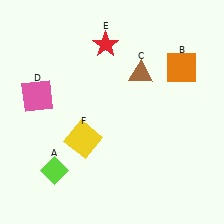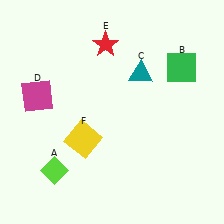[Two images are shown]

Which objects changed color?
B changed from orange to green. C changed from brown to teal. D changed from pink to magenta.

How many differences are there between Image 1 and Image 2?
There are 3 differences between the two images.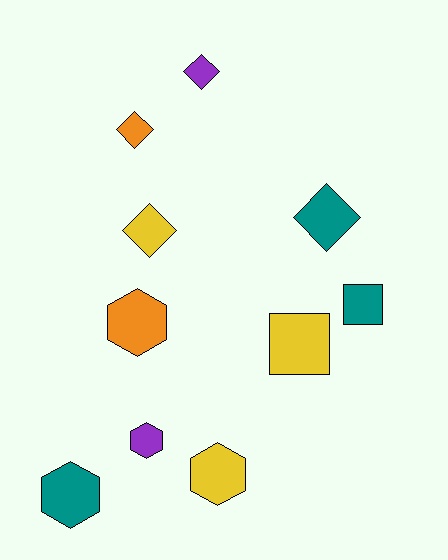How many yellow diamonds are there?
There is 1 yellow diamond.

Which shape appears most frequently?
Diamond, with 4 objects.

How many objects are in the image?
There are 10 objects.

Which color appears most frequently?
Yellow, with 3 objects.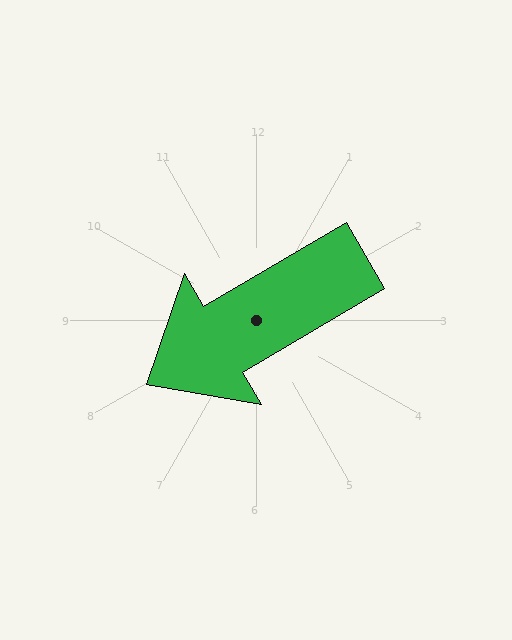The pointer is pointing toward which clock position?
Roughly 8 o'clock.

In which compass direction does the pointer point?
Southwest.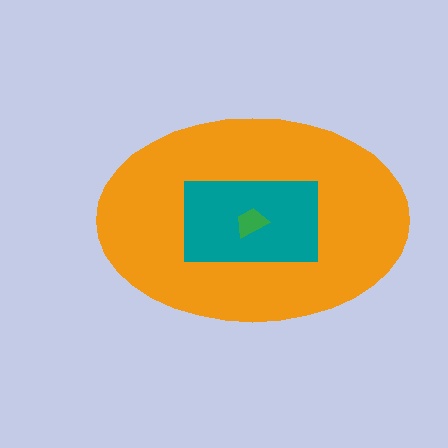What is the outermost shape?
The orange ellipse.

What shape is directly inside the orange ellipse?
The teal rectangle.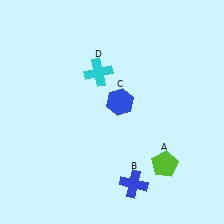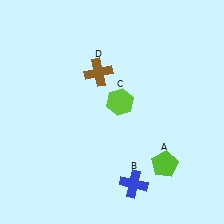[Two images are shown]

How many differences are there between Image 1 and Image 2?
There are 2 differences between the two images.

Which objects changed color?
C changed from blue to lime. D changed from cyan to brown.